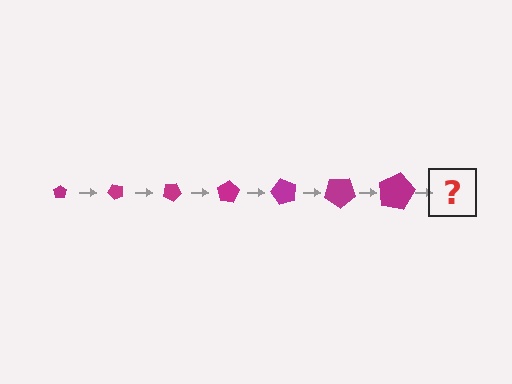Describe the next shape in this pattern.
It should be a pentagon, larger than the previous one and rotated 350 degrees from the start.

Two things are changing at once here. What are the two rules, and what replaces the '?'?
The two rules are that the pentagon grows larger each step and it rotates 50 degrees each step. The '?' should be a pentagon, larger than the previous one and rotated 350 degrees from the start.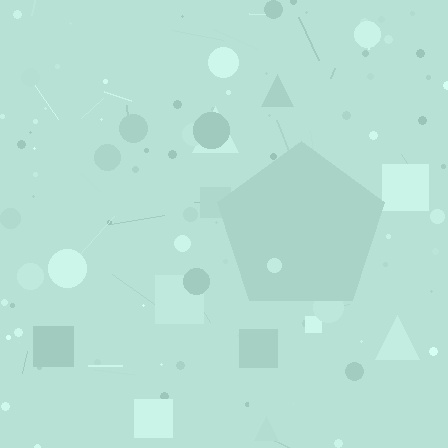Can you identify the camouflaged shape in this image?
The camouflaged shape is a pentagon.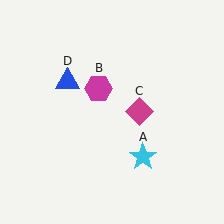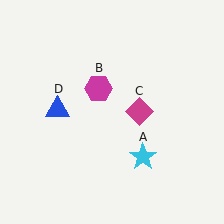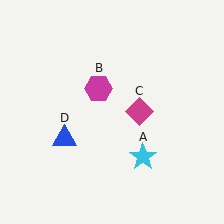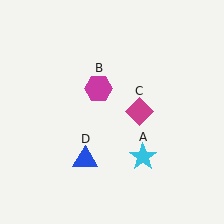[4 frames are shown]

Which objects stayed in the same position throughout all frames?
Cyan star (object A) and magenta hexagon (object B) and magenta diamond (object C) remained stationary.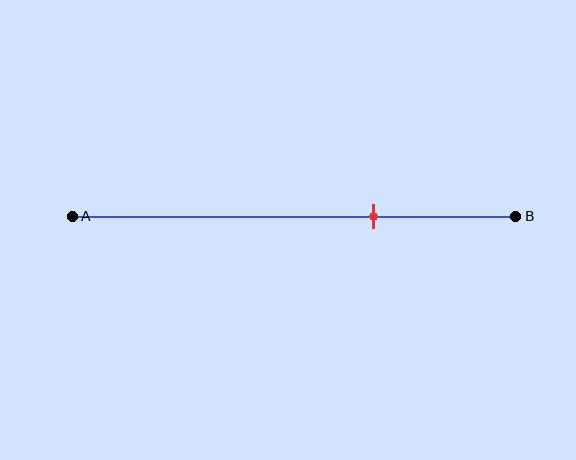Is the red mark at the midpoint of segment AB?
No, the mark is at about 70% from A, not at the 50% midpoint.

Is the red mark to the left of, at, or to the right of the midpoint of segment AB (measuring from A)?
The red mark is to the right of the midpoint of segment AB.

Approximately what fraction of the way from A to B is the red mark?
The red mark is approximately 70% of the way from A to B.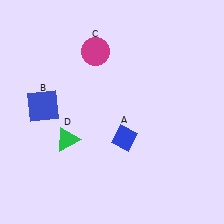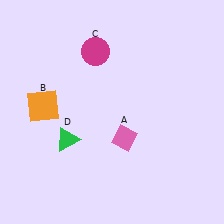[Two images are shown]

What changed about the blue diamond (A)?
In Image 1, A is blue. In Image 2, it changed to pink.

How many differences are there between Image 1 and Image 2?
There are 2 differences between the two images.